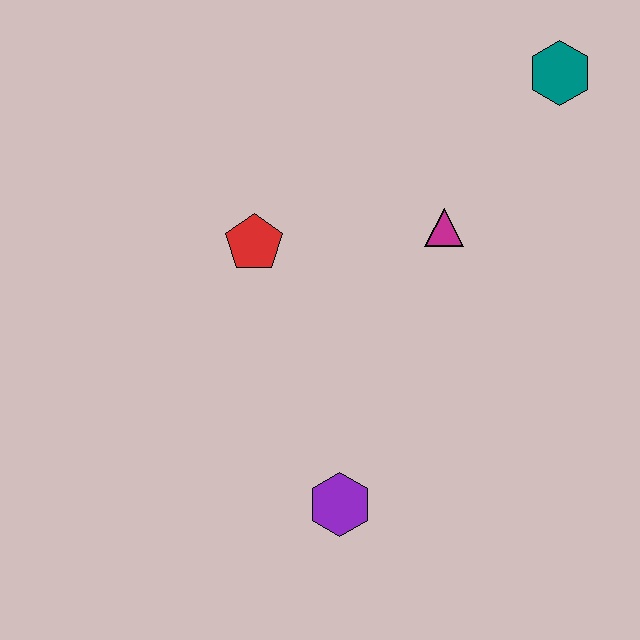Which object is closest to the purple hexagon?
The red pentagon is closest to the purple hexagon.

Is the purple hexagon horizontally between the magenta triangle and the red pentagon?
Yes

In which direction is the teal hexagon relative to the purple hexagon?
The teal hexagon is above the purple hexagon.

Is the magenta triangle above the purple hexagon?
Yes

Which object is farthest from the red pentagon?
The teal hexagon is farthest from the red pentagon.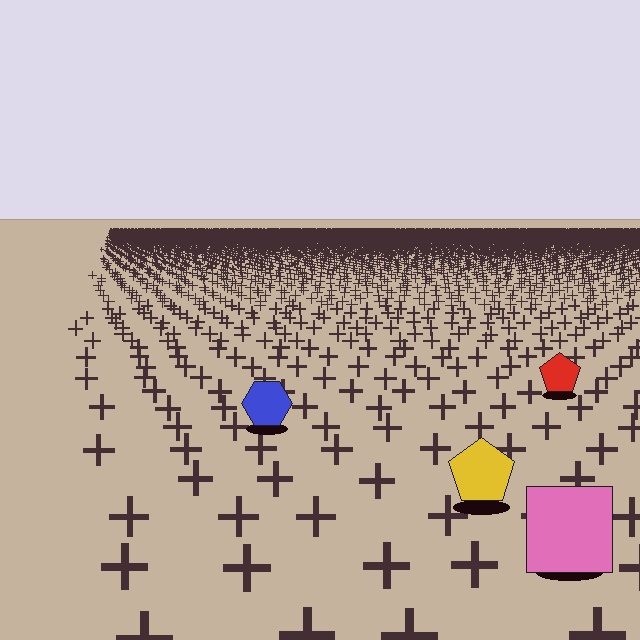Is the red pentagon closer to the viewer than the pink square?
No. The pink square is closer — you can tell from the texture gradient: the ground texture is coarser near it.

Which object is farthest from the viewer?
The red pentagon is farthest from the viewer. It appears smaller and the ground texture around it is denser.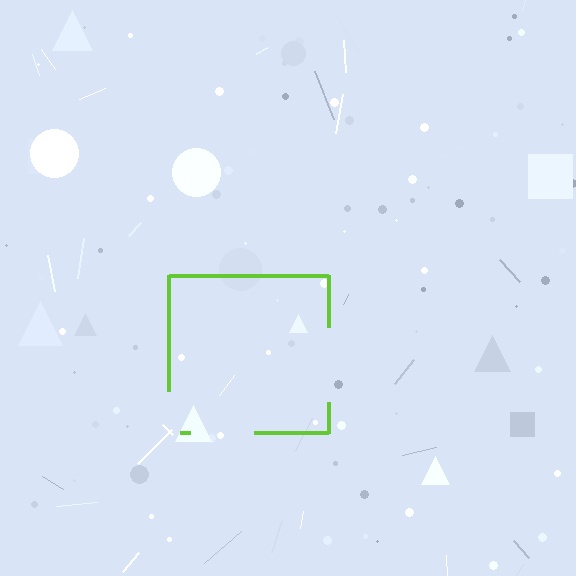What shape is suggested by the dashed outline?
The dashed outline suggests a square.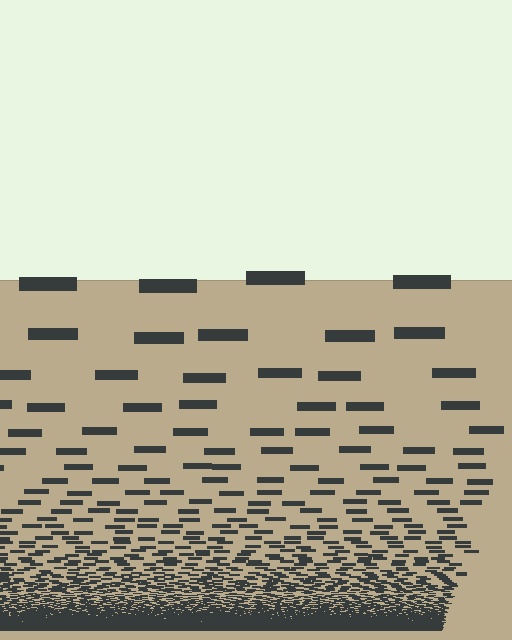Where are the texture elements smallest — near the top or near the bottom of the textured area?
Near the bottom.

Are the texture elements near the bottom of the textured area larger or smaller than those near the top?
Smaller. The gradient is inverted — elements near the bottom are smaller and denser.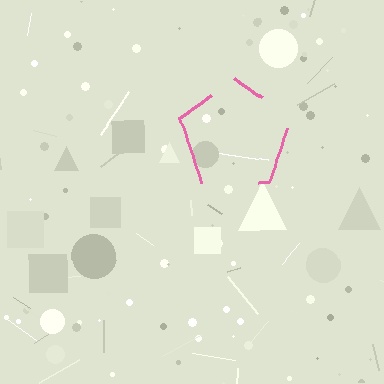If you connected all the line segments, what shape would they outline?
They would outline a pentagon.